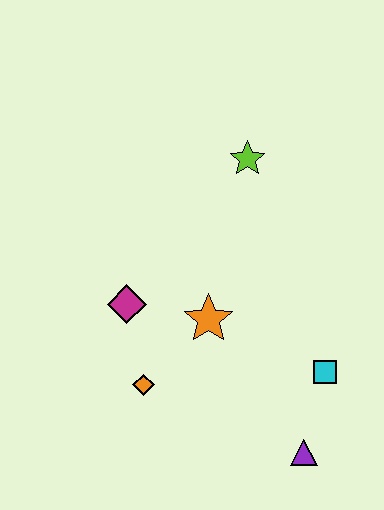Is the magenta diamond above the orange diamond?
Yes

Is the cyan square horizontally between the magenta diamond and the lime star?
No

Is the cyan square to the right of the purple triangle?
Yes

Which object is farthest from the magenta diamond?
The purple triangle is farthest from the magenta diamond.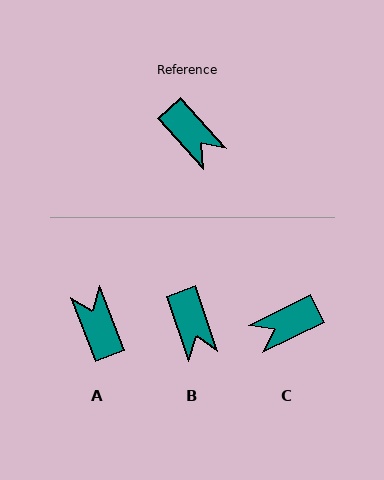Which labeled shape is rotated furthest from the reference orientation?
A, about 159 degrees away.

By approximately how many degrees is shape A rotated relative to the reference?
Approximately 159 degrees counter-clockwise.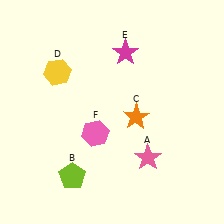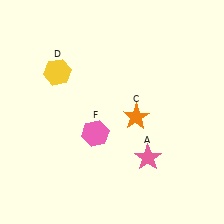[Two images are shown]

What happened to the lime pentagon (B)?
The lime pentagon (B) was removed in Image 2. It was in the bottom-left area of Image 1.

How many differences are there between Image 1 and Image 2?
There are 2 differences between the two images.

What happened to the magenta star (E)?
The magenta star (E) was removed in Image 2. It was in the top-right area of Image 1.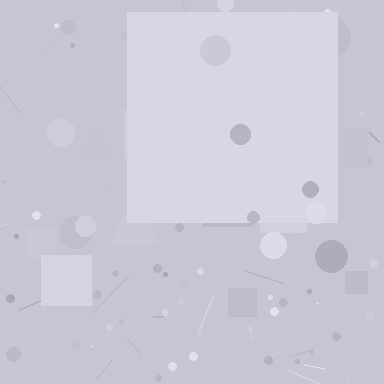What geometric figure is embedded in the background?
A square is embedded in the background.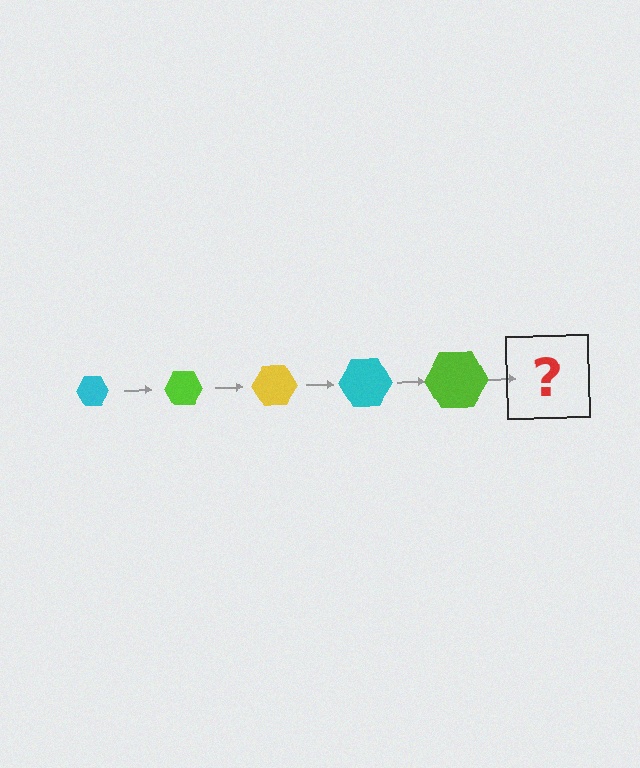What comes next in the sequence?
The next element should be a yellow hexagon, larger than the previous one.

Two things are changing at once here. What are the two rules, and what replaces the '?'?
The two rules are that the hexagon grows larger each step and the color cycles through cyan, lime, and yellow. The '?' should be a yellow hexagon, larger than the previous one.